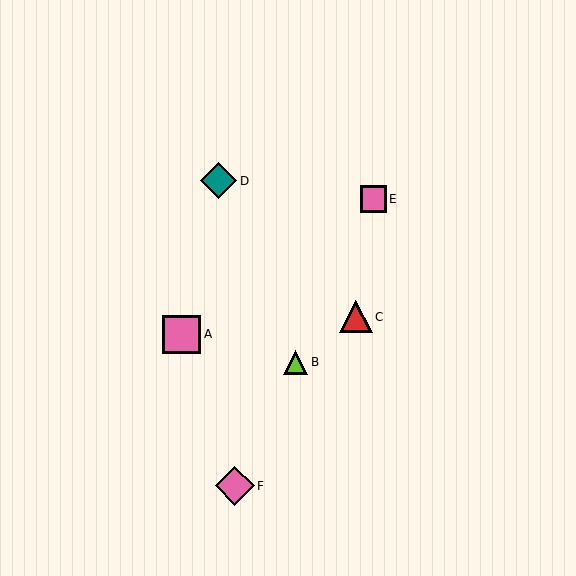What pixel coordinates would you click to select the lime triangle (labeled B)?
Click at (295, 362) to select the lime triangle B.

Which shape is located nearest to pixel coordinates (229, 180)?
The teal diamond (labeled D) at (218, 181) is nearest to that location.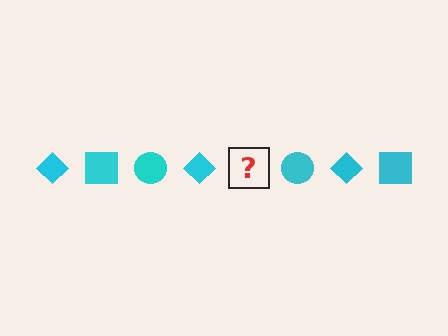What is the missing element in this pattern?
The missing element is a cyan square.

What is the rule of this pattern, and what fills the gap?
The rule is that the pattern cycles through diamond, square, circle shapes in cyan. The gap should be filled with a cyan square.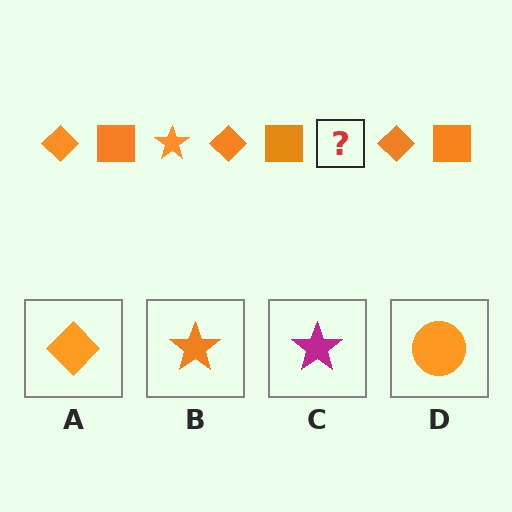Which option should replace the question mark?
Option B.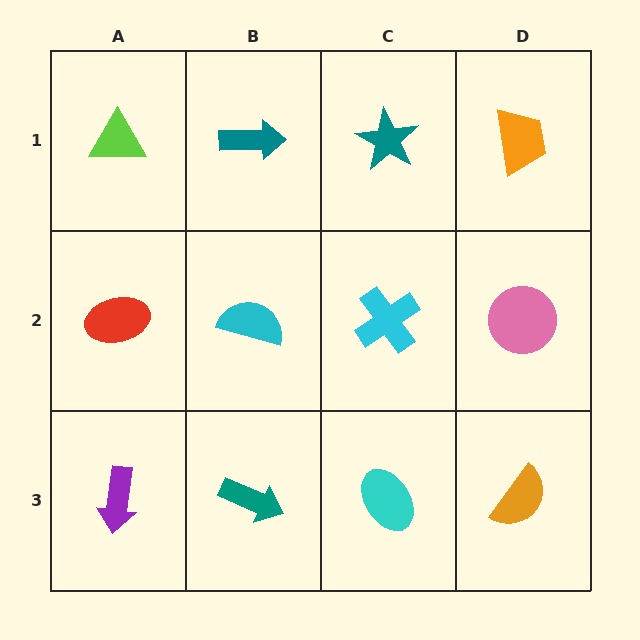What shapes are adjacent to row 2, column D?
An orange trapezoid (row 1, column D), an orange semicircle (row 3, column D), a cyan cross (row 2, column C).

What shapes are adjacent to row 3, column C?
A cyan cross (row 2, column C), a teal arrow (row 3, column B), an orange semicircle (row 3, column D).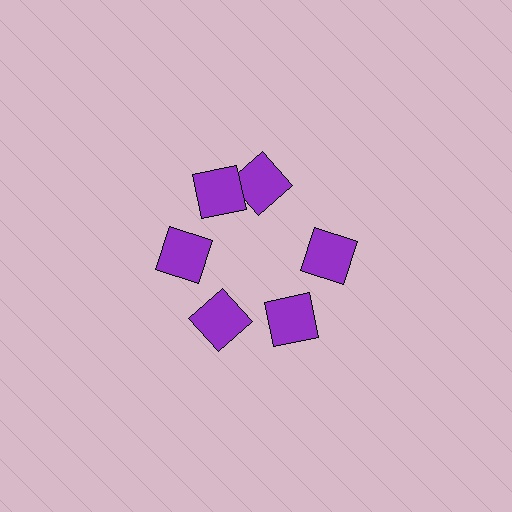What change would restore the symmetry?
The symmetry would be restored by rotating it back into even spacing with its neighbors so that all 6 squares sit at equal angles and equal distance from the center.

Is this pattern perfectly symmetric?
No. The 6 purple squares are arranged in a ring, but one element near the 1 o'clock position is rotated out of alignment along the ring, breaking the 6-fold rotational symmetry.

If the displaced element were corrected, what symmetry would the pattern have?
It would have 6-fold rotational symmetry — the pattern would map onto itself every 60 degrees.